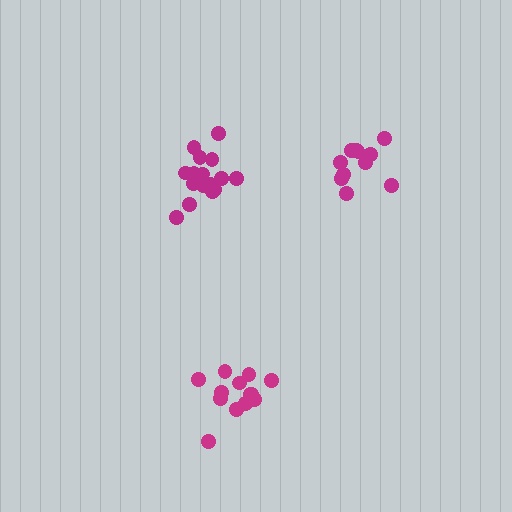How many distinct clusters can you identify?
There are 3 distinct clusters.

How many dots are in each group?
Group 1: 13 dots, Group 2: 17 dots, Group 3: 12 dots (42 total).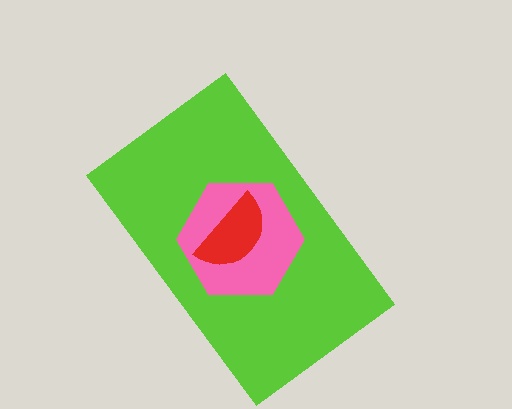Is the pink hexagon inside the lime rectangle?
Yes.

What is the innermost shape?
The red semicircle.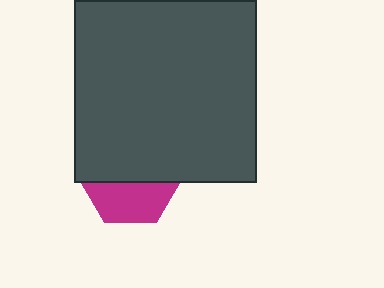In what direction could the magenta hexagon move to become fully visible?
The magenta hexagon could move down. That would shift it out from behind the dark gray square entirely.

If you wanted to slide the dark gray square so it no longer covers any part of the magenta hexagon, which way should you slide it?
Slide it up — that is the most direct way to separate the two shapes.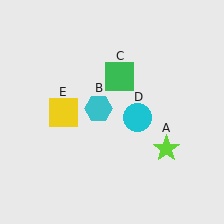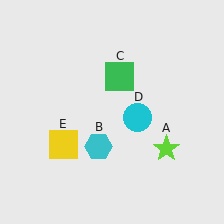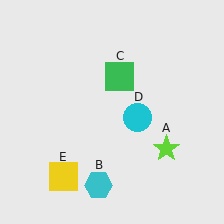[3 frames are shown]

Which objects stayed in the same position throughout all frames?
Lime star (object A) and green square (object C) and cyan circle (object D) remained stationary.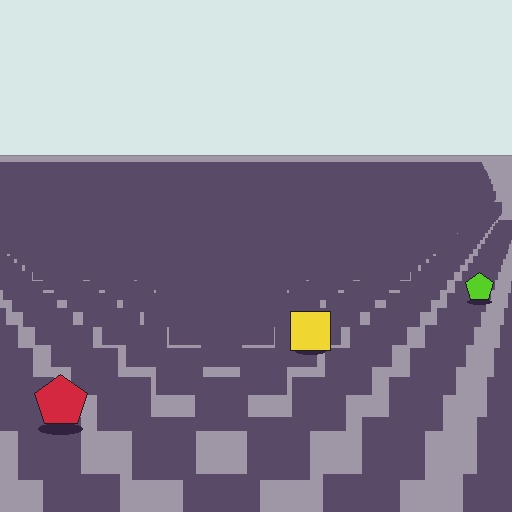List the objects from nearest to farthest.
From nearest to farthest: the red pentagon, the yellow square, the lime pentagon.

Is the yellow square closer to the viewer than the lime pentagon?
Yes. The yellow square is closer — you can tell from the texture gradient: the ground texture is coarser near it.